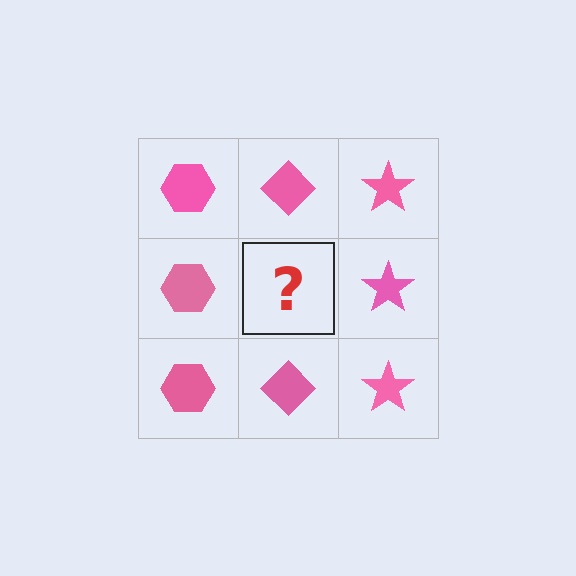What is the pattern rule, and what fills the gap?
The rule is that each column has a consistent shape. The gap should be filled with a pink diamond.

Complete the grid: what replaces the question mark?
The question mark should be replaced with a pink diamond.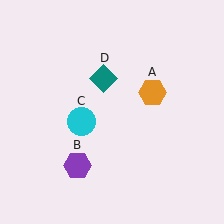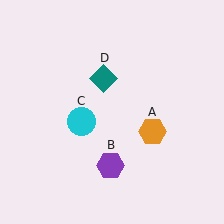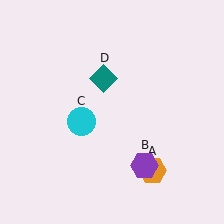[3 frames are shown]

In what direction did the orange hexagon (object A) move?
The orange hexagon (object A) moved down.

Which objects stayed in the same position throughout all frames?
Cyan circle (object C) and teal diamond (object D) remained stationary.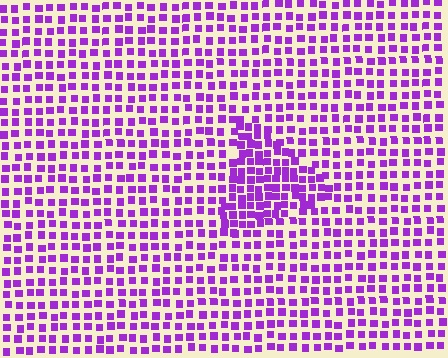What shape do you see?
I see a triangle.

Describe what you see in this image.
The image contains small purple elements arranged at two different densities. A triangle-shaped region is visible where the elements are more densely packed than the surrounding area.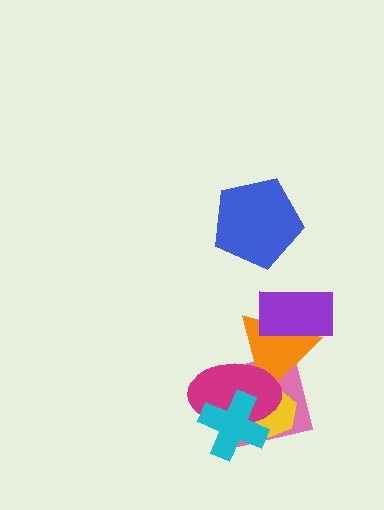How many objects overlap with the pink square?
4 objects overlap with the pink square.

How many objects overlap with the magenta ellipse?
4 objects overlap with the magenta ellipse.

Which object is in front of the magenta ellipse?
The cyan cross is in front of the magenta ellipse.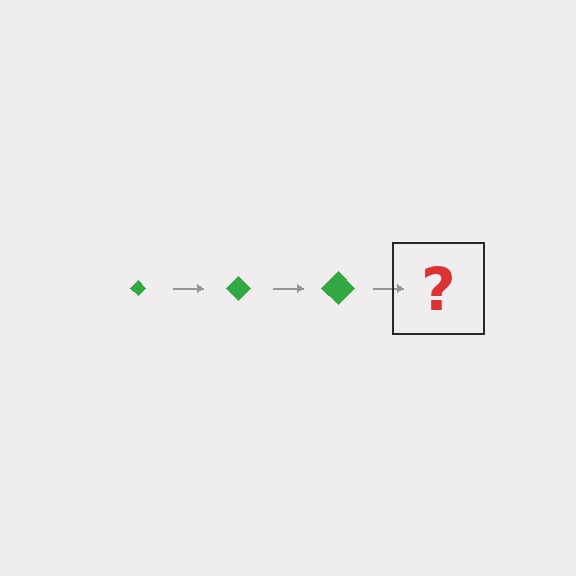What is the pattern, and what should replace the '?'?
The pattern is that the diamond gets progressively larger each step. The '?' should be a green diamond, larger than the previous one.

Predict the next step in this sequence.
The next step is a green diamond, larger than the previous one.